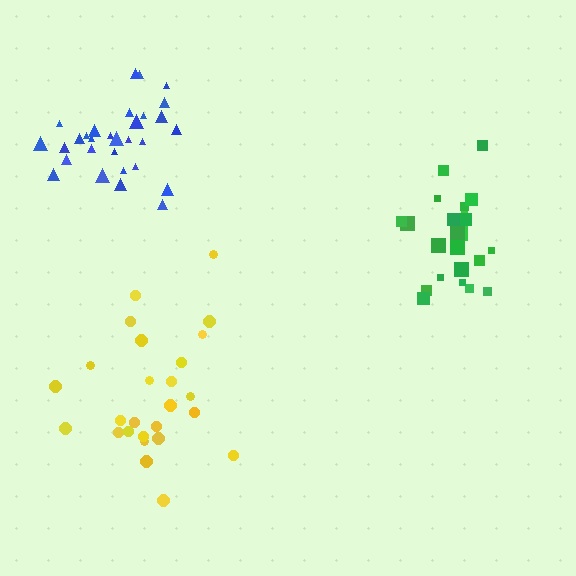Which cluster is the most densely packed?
Green.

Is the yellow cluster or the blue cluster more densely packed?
Blue.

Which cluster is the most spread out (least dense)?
Yellow.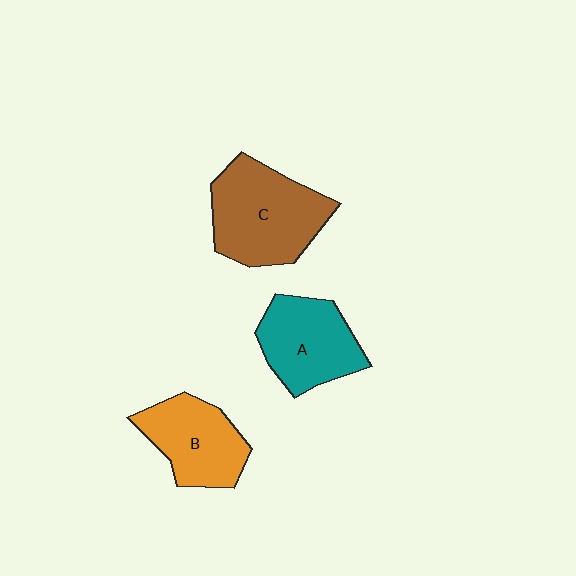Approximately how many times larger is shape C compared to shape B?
Approximately 1.3 times.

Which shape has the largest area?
Shape C (brown).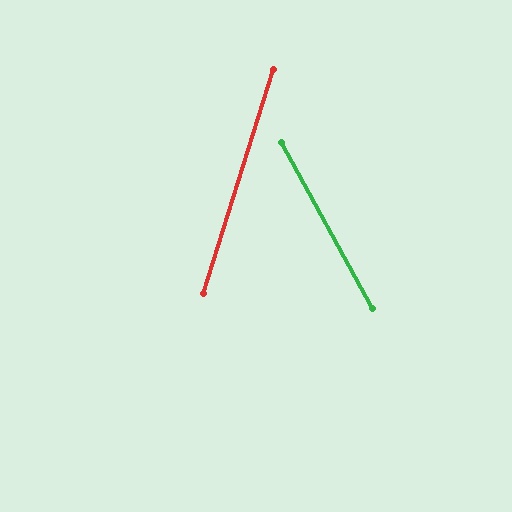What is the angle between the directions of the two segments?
Approximately 46 degrees.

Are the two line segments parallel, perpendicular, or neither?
Neither parallel nor perpendicular — they differ by about 46°.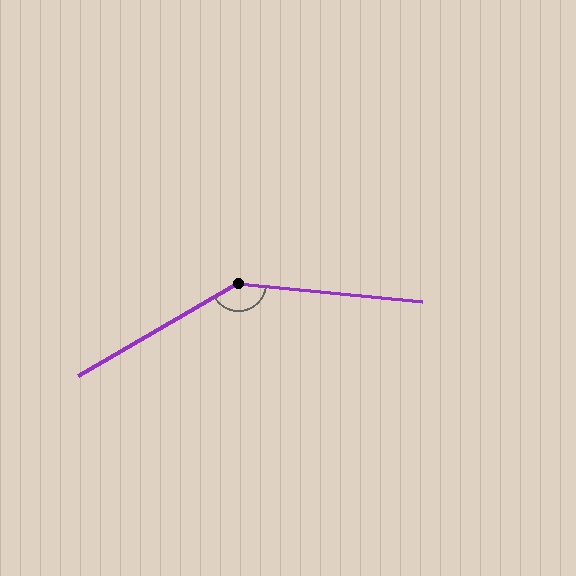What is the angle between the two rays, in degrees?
Approximately 144 degrees.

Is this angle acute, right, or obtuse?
It is obtuse.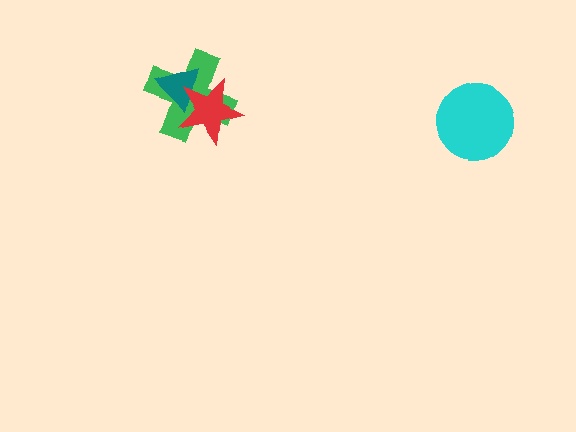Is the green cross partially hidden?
Yes, it is partially covered by another shape.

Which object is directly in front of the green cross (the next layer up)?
The teal triangle is directly in front of the green cross.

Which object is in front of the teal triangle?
The red star is in front of the teal triangle.